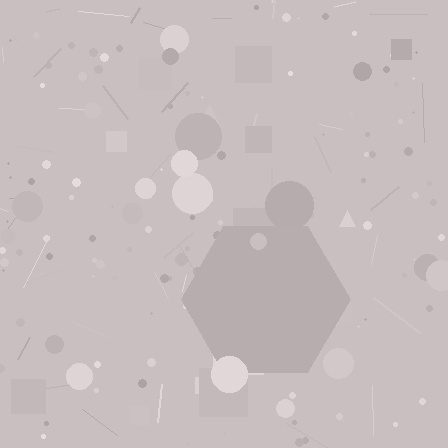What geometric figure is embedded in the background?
A hexagon is embedded in the background.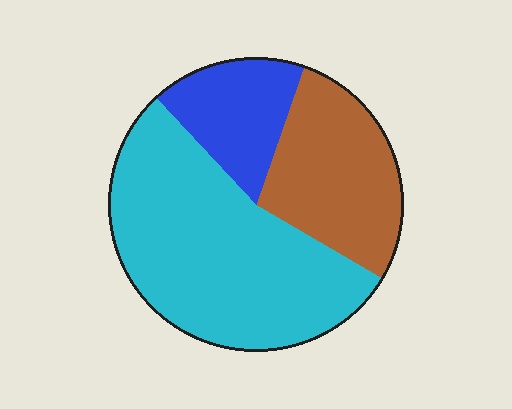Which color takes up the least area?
Blue, at roughly 15%.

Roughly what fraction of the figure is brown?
Brown takes up about one quarter (1/4) of the figure.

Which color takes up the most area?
Cyan, at roughly 55%.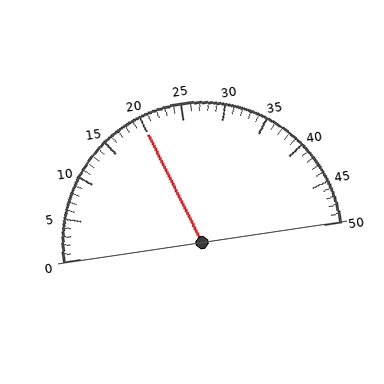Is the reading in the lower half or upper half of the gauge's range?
The reading is in the lower half of the range (0 to 50).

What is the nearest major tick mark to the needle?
The nearest major tick mark is 20.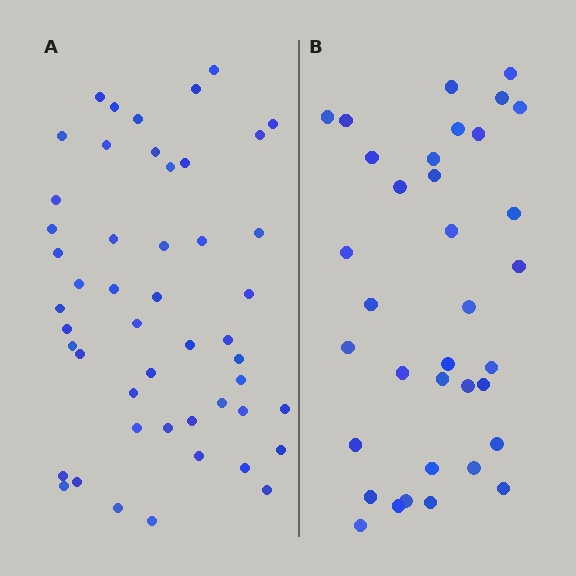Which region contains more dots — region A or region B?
Region A (the left region) has more dots.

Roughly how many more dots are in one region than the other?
Region A has approximately 15 more dots than region B.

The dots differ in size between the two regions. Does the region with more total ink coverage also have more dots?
No. Region B has more total ink coverage because its dots are larger, but region A actually contains more individual dots. Total area can be misleading — the number of items is what matters here.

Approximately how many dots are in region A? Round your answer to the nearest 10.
About 50 dots. (The exact count is 49, which rounds to 50.)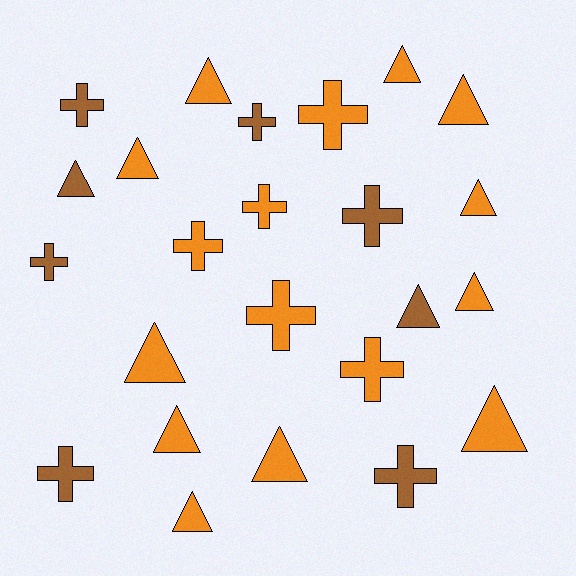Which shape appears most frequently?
Triangle, with 13 objects.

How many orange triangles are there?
There are 11 orange triangles.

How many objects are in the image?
There are 24 objects.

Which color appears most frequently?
Orange, with 16 objects.